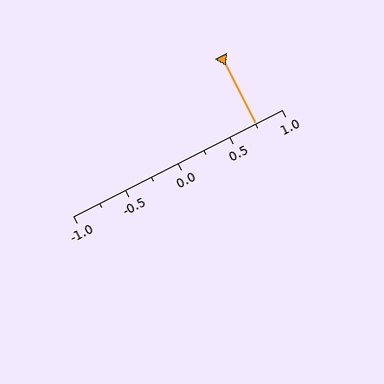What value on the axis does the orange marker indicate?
The marker indicates approximately 0.75.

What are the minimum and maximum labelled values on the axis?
The axis runs from -1.0 to 1.0.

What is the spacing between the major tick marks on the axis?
The major ticks are spaced 0.5 apart.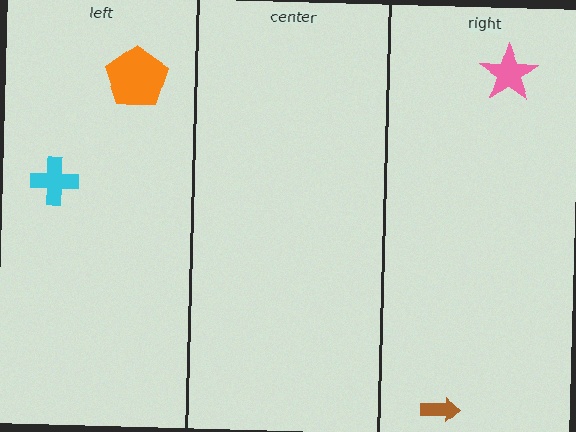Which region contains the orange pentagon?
The left region.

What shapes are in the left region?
The orange pentagon, the cyan cross.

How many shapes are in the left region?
2.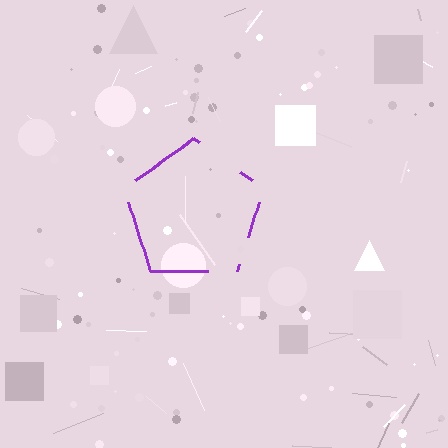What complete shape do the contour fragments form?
The contour fragments form a pentagon.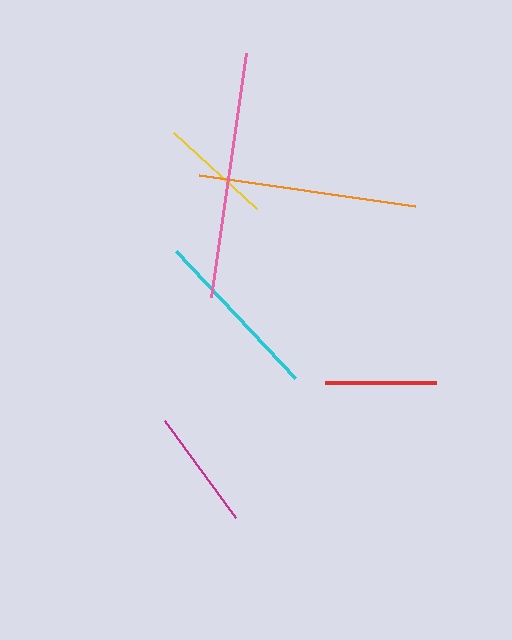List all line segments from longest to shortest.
From longest to shortest: pink, orange, cyan, magenta, yellow, red.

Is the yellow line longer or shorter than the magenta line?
The magenta line is longer than the yellow line.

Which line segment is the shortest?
The red line is the shortest at approximately 111 pixels.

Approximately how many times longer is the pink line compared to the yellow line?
The pink line is approximately 2.2 times the length of the yellow line.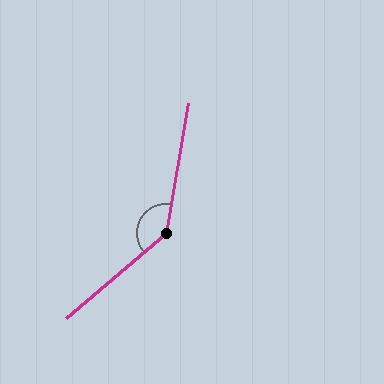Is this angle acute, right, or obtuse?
It is obtuse.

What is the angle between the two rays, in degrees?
Approximately 141 degrees.